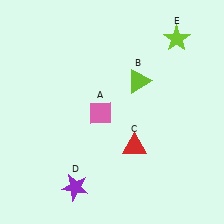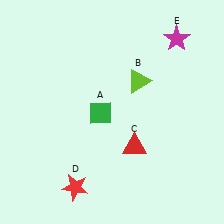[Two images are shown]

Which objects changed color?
A changed from pink to green. D changed from purple to red. E changed from lime to magenta.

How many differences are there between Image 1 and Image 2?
There are 3 differences between the two images.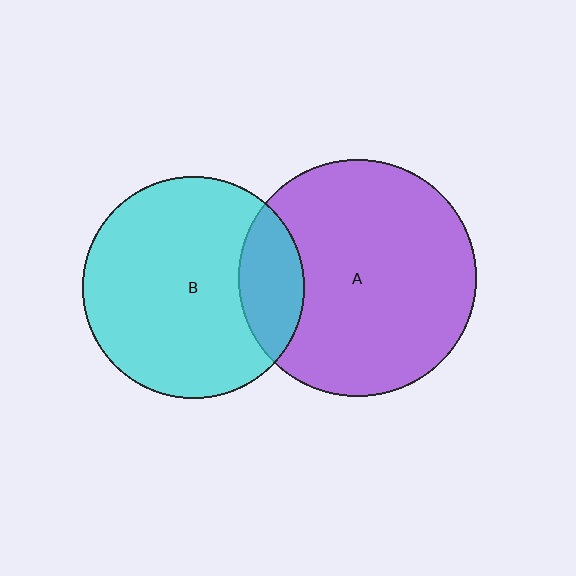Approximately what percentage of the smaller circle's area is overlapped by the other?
Approximately 20%.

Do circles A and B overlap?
Yes.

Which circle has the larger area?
Circle A (purple).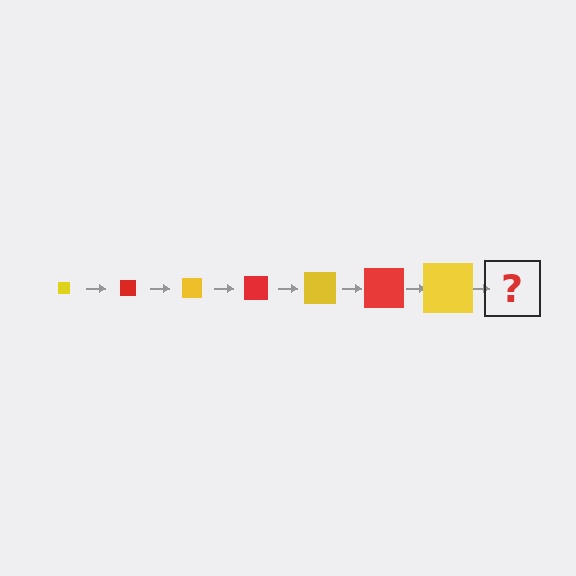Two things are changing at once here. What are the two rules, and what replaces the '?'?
The two rules are that the square grows larger each step and the color cycles through yellow and red. The '?' should be a red square, larger than the previous one.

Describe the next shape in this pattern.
It should be a red square, larger than the previous one.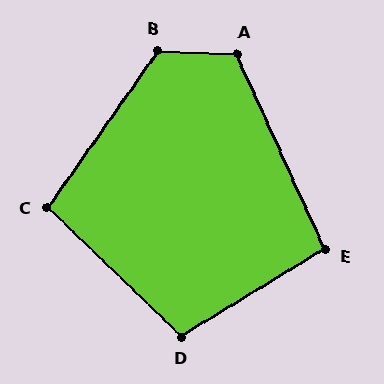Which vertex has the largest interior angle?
B, at approximately 123 degrees.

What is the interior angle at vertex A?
Approximately 117 degrees (obtuse).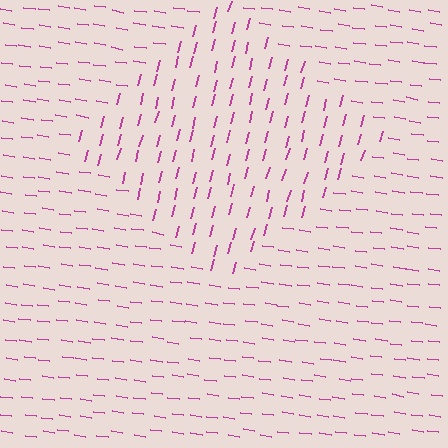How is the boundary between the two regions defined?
The boundary is defined purely by a change in line orientation (approximately 83 degrees difference). All lines are the same color and thickness.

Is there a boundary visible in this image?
Yes, there is a texture boundary formed by a change in line orientation.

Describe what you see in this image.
The image is filled with small magenta line segments. A diamond region in the image has lines oriented differently from the surrounding lines, creating a visible texture boundary.